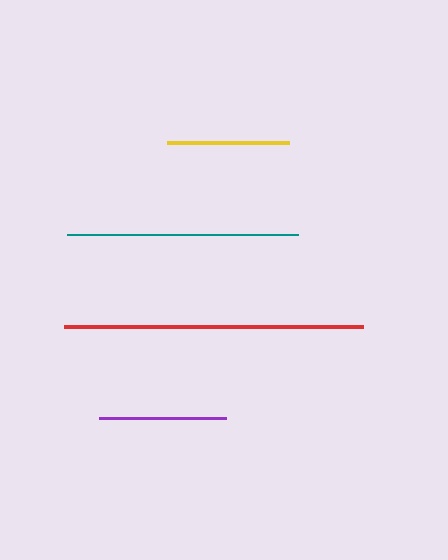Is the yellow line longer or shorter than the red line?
The red line is longer than the yellow line.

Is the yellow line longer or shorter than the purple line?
The purple line is longer than the yellow line.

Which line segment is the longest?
The red line is the longest at approximately 299 pixels.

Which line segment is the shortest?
The yellow line is the shortest at approximately 122 pixels.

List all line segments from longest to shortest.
From longest to shortest: red, teal, purple, yellow.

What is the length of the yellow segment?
The yellow segment is approximately 122 pixels long.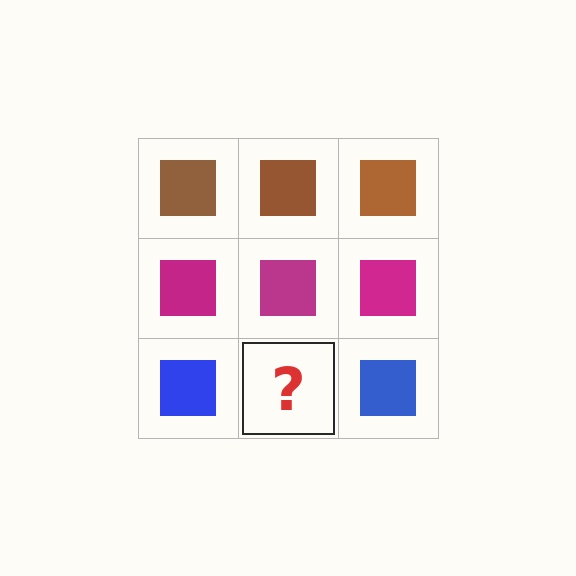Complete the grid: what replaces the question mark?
The question mark should be replaced with a blue square.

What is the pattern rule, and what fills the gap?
The rule is that each row has a consistent color. The gap should be filled with a blue square.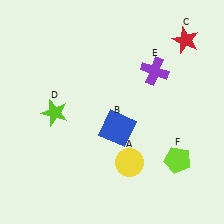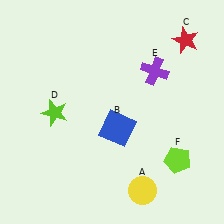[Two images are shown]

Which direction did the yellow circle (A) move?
The yellow circle (A) moved down.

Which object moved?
The yellow circle (A) moved down.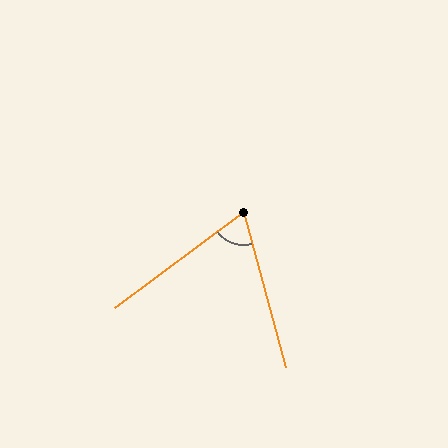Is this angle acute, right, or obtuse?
It is acute.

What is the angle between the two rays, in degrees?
Approximately 69 degrees.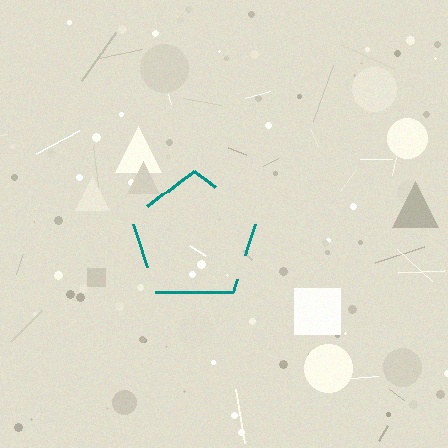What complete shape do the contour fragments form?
The contour fragments form a pentagon.